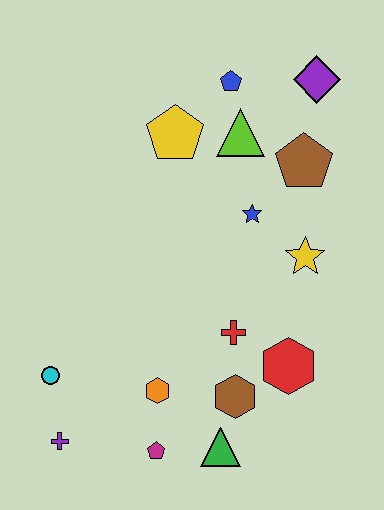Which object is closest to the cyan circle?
The purple cross is closest to the cyan circle.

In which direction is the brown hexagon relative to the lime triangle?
The brown hexagon is below the lime triangle.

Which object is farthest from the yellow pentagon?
The purple cross is farthest from the yellow pentagon.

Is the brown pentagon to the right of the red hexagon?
Yes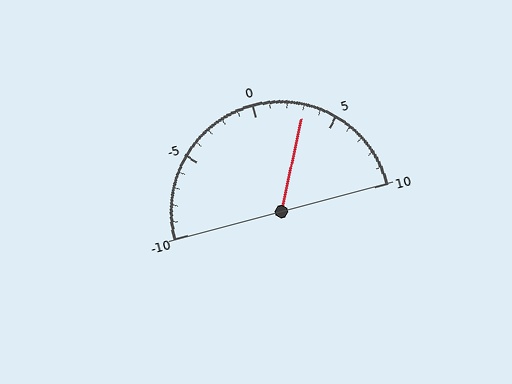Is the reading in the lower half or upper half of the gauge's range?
The reading is in the upper half of the range (-10 to 10).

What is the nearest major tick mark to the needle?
The nearest major tick mark is 5.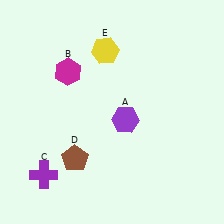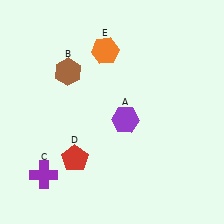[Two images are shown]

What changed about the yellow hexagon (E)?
In Image 1, E is yellow. In Image 2, it changed to orange.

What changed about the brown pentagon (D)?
In Image 1, D is brown. In Image 2, it changed to red.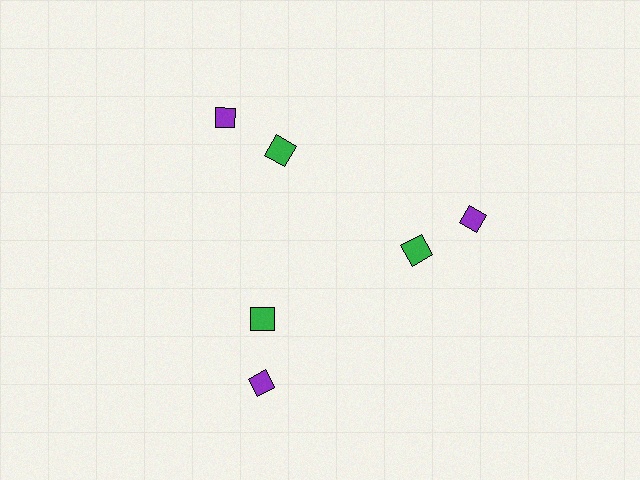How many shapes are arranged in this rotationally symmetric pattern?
There are 6 shapes, arranged in 3 groups of 2.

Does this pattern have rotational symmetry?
Yes, this pattern has 3-fold rotational symmetry. It looks the same after rotating 120 degrees around the center.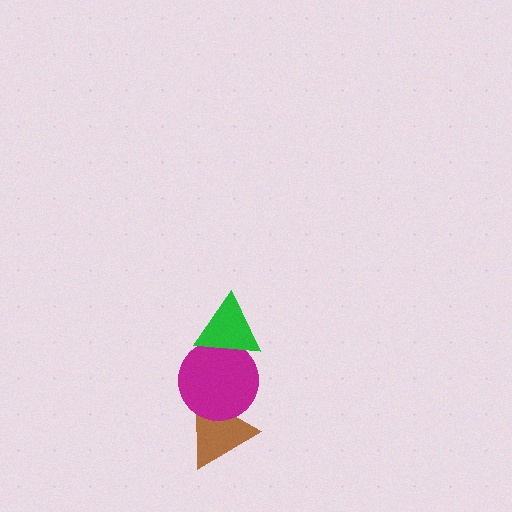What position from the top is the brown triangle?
The brown triangle is 3rd from the top.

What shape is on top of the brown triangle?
The magenta circle is on top of the brown triangle.